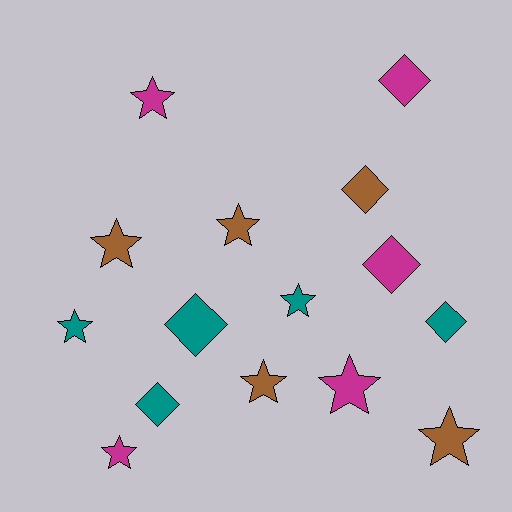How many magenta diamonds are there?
There are 2 magenta diamonds.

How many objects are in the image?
There are 15 objects.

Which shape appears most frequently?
Star, with 9 objects.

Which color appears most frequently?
Teal, with 5 objects.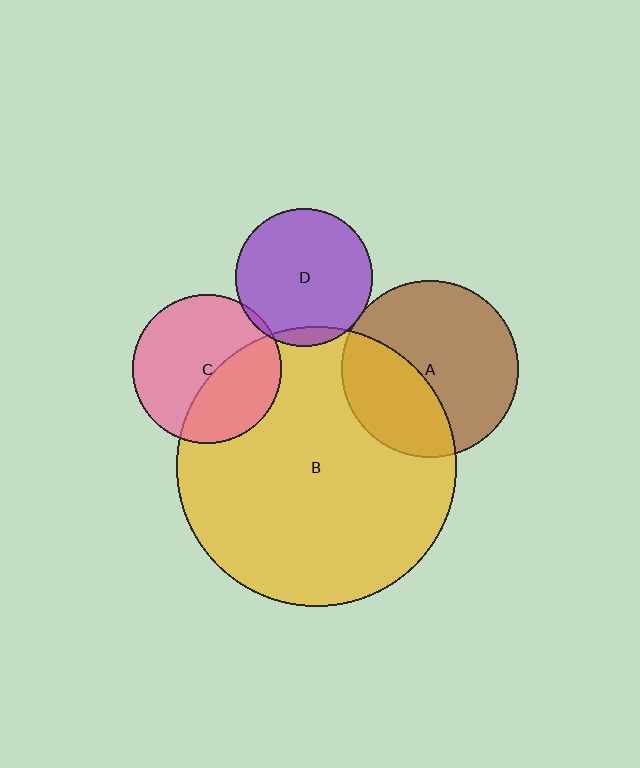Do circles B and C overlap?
Yes.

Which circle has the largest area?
Circle B (yellow).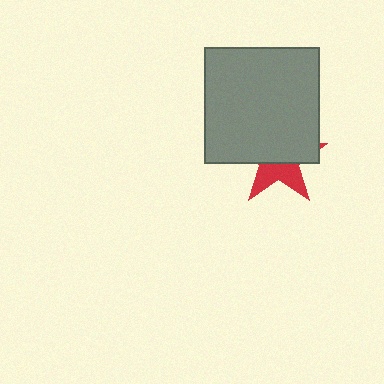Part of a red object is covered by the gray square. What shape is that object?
It is a star.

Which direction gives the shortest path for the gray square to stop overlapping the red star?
Moving up gives the shortest separation.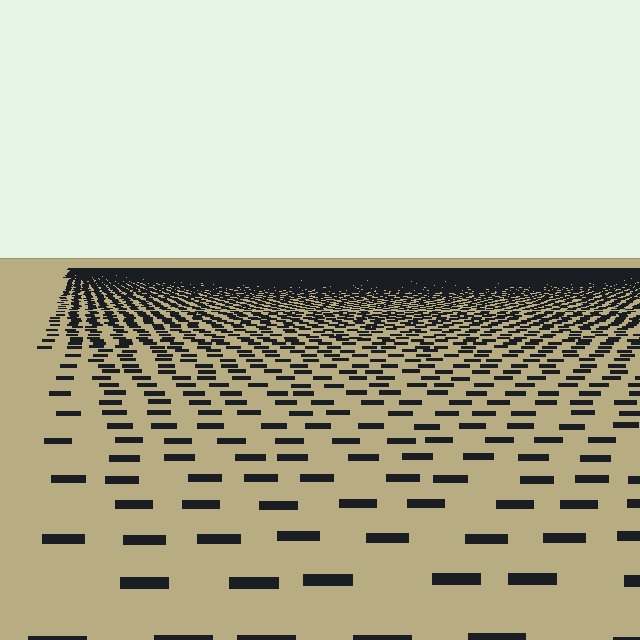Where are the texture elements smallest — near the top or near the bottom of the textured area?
Near the top.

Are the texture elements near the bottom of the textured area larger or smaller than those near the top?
Larger. Near the bottom, elements are closer to the viewer and appear at a bigger on-screen size.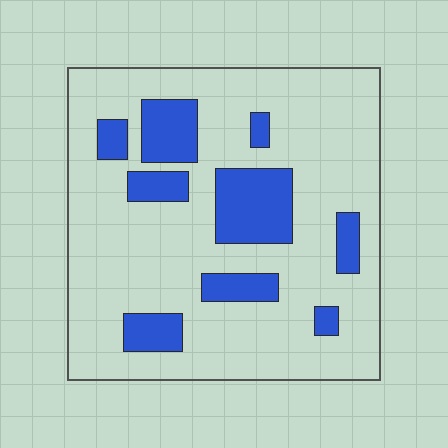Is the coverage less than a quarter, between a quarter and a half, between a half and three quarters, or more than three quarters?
Less than a quarter.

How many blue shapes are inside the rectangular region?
9.